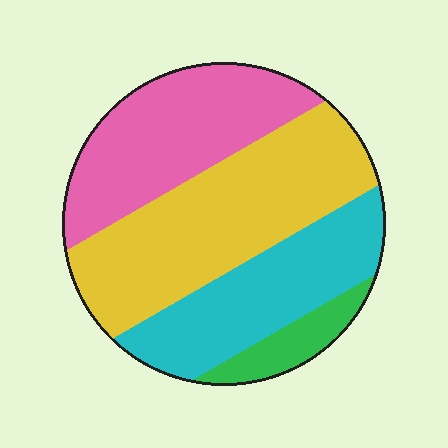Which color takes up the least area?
Green, at roughly 10%.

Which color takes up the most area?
Yellow, at roughly 40%.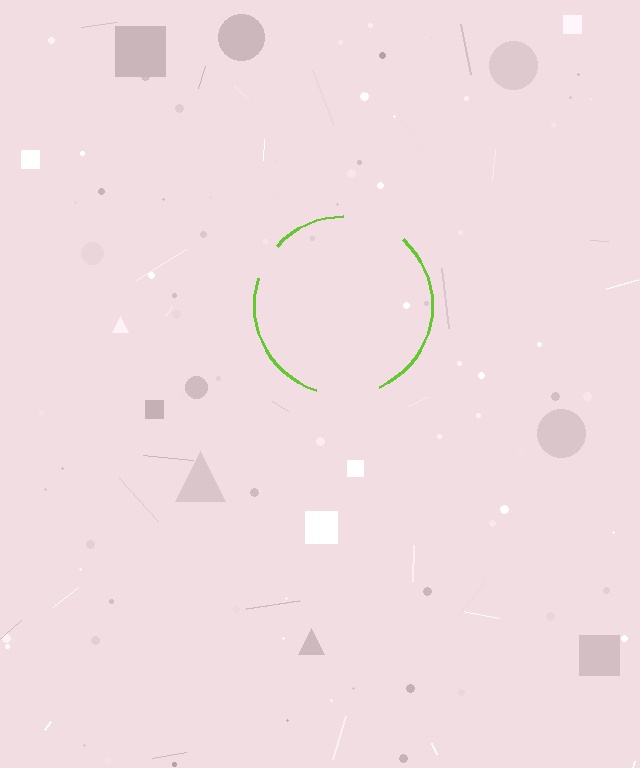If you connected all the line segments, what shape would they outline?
They would outline a circle.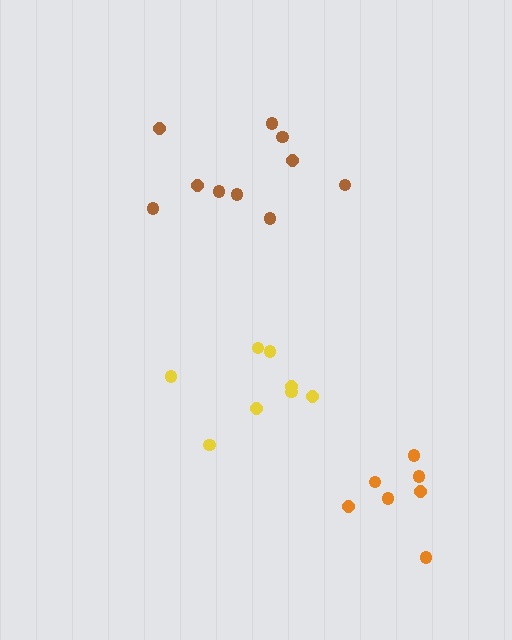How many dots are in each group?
Group 1: 8 dots, Group 2: 7 dots, Group 3: 10 dots (25 total).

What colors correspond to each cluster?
The clusters are colored: yellow, orange, brown.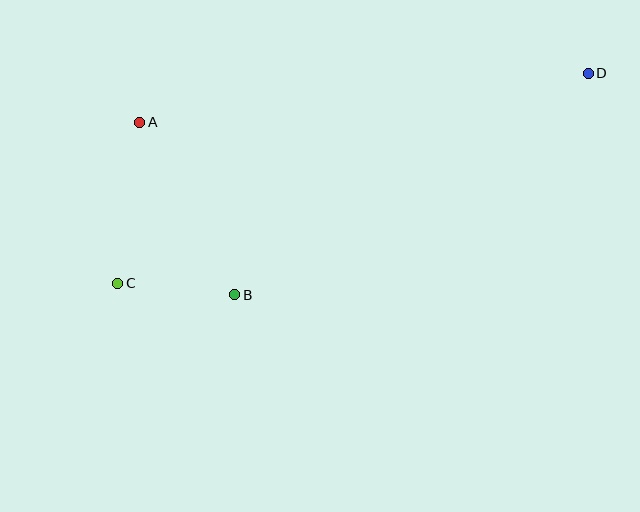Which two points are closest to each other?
Points B and C are closest to each other.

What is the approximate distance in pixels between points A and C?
The distance between A and C is approximately 162 pixels.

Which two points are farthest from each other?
Points C and D are farthest from each other.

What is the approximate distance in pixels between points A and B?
The distance between A and B is approximately 197 pixels.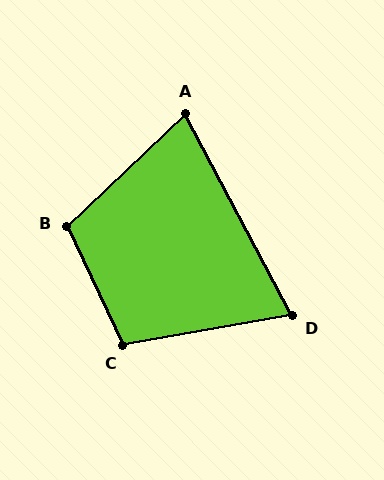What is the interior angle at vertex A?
Approximately 75 degrees (acute).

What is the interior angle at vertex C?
Approximately 105 degrees (obtuse).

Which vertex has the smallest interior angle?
D, at approximately 72 degrees.